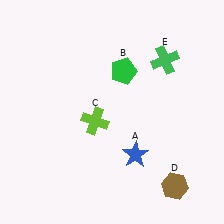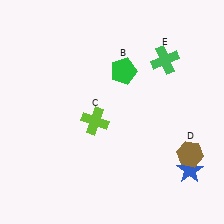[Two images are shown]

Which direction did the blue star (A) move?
The blue star (A) moved right.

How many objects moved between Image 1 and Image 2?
2 objects moved between the two images.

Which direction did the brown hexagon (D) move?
The brown hexagon (D) moved up.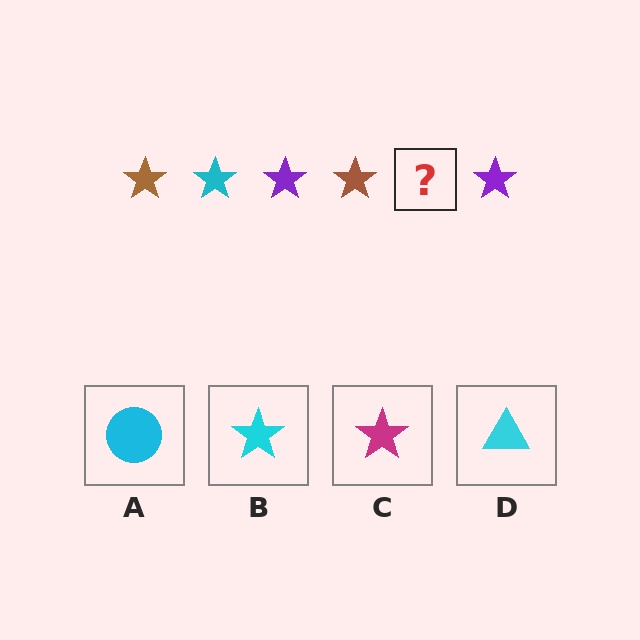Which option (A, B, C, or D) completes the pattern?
B.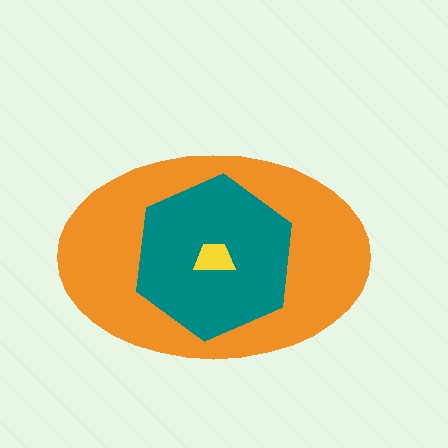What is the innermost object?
The yellow trapezoid.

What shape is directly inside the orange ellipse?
The teal hexagon.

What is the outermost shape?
The orange ellipse.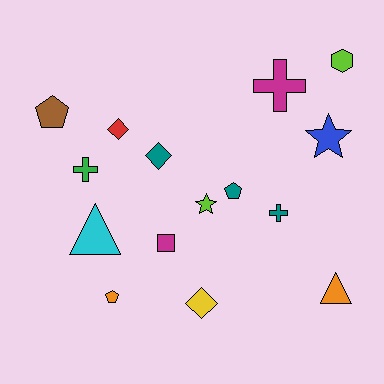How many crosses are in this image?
There are 3 crosses.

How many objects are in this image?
There are 15 objects.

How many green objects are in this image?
There is 1 green object.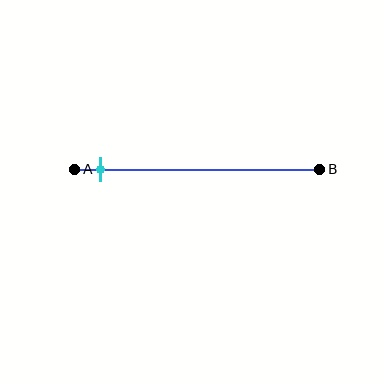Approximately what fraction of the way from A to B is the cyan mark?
The cyan mark is approximately 10% of the way from A to B.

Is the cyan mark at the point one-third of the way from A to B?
No, the mark is at about 10% from A, not at the 33% one-third point.